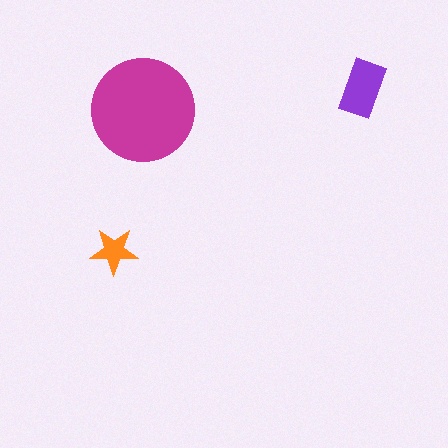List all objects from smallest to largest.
The orange star, the purple rectangle, the magenta circle.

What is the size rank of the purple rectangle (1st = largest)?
2nd.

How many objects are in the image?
There are 3 objects in the image.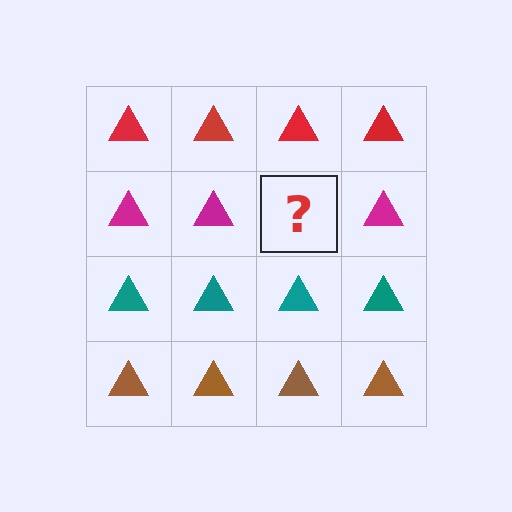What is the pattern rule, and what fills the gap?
The rule is that each row has a consistent color. The gap should be filled with a magenta triangle.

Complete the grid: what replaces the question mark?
The question mark should be replaced with a magenta triangle.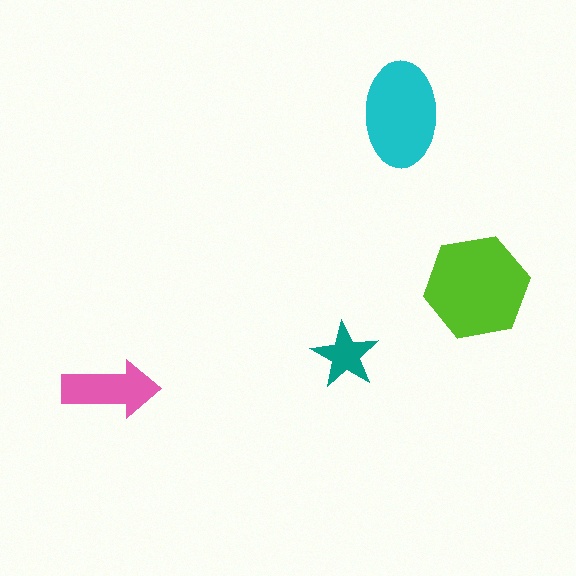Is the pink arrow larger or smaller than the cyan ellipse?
Smaller.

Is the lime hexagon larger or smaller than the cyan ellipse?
Larger.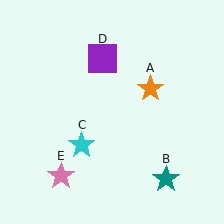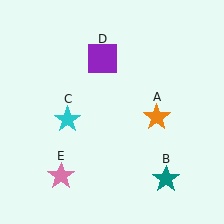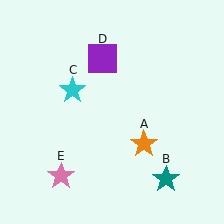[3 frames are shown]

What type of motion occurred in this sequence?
The orange star (object A), cyan star (object C) rotated clockwise around the center of the scene.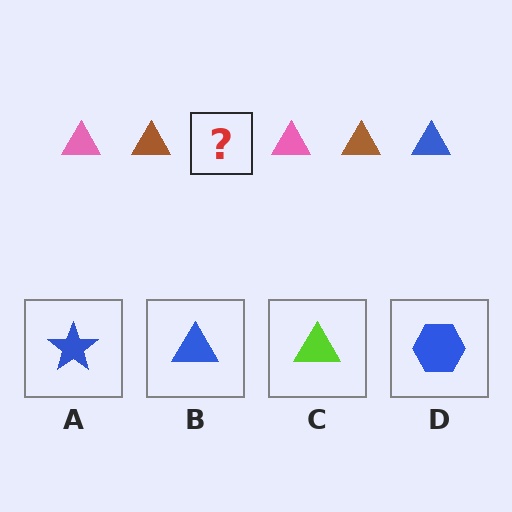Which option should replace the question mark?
Option B.